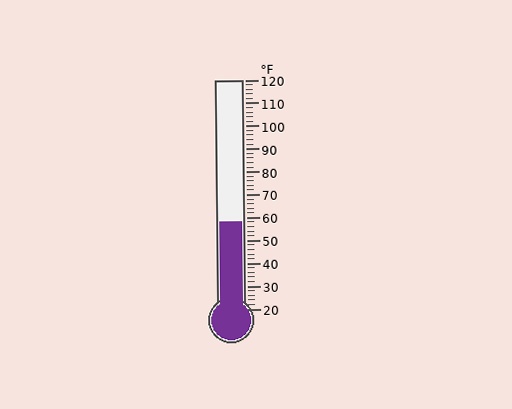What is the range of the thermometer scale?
The thermometer scale ranges from 20°F to 120°F.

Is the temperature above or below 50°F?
The temperature is above 50°F.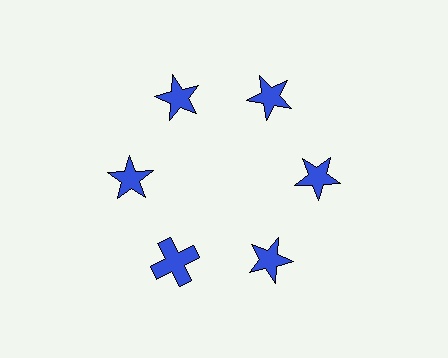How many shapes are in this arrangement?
There are 6 shapes arranged in a ring pattern.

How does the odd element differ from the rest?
It has a different shape: cross instead of star.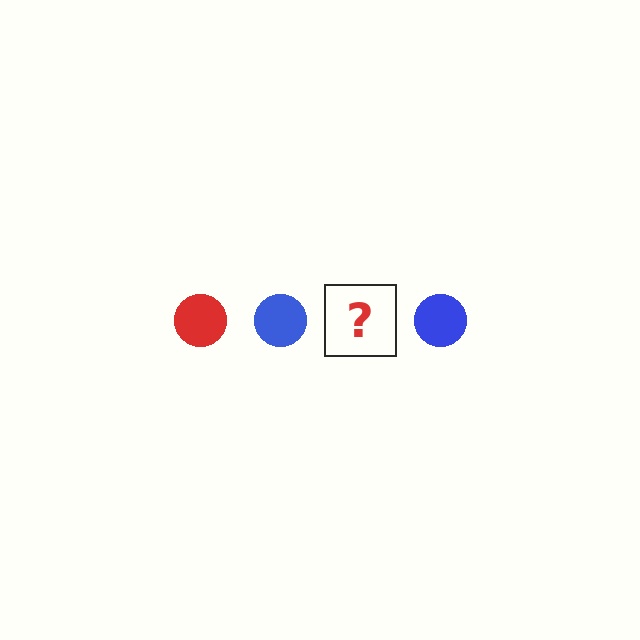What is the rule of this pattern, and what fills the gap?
The rule is that the pattern cycles through red, blue circles. The gap should be filled with a red circle.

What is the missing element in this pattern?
The missing element is a red circle.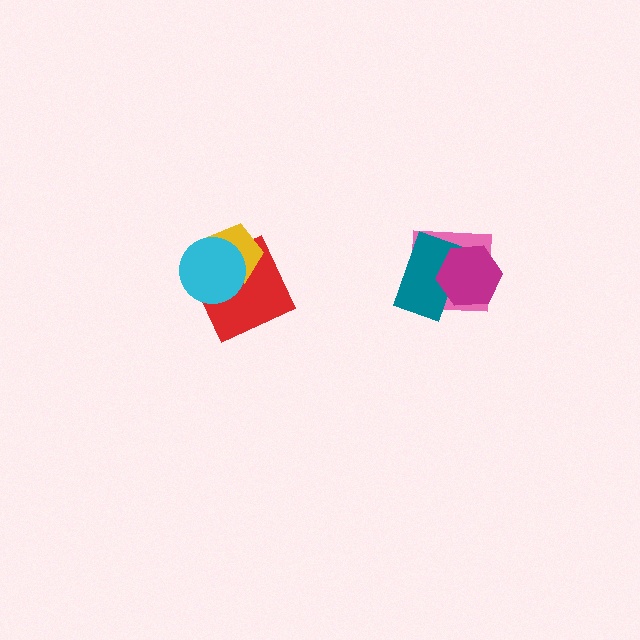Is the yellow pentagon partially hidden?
Yes, it is partially covered by another shape.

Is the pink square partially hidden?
Yes, it is partially covered by another shape.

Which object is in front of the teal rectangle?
The magenta hexagon is in front of the teal rectangle.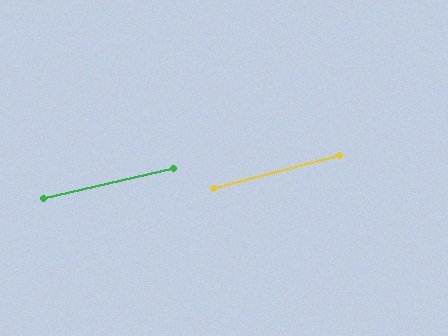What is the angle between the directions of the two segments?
Approximately 1 degree.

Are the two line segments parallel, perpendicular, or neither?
Parallel — their directions differ by only 1.3°.